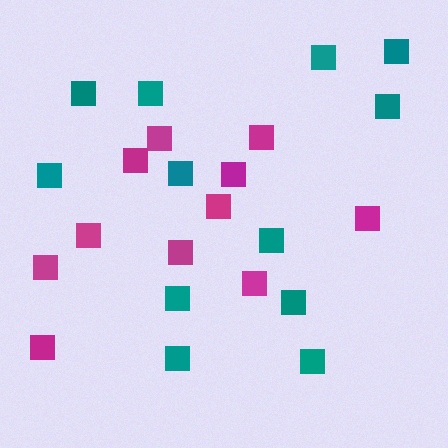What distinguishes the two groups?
There are 2 groups: one group of magenta squares (11) and one group of teal squares (12).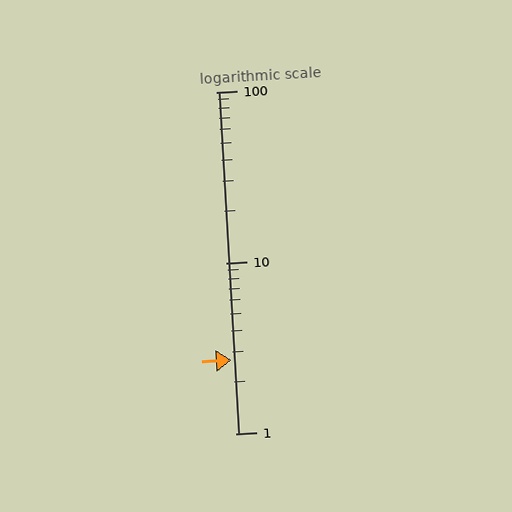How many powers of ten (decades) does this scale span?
The scale spans 2 decades, from 1 to 100.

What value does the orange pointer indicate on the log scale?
The pointer indicates approximately 2.7.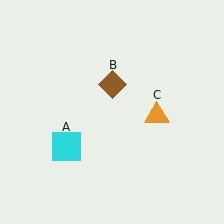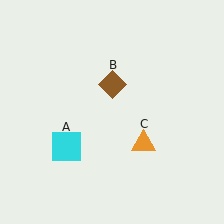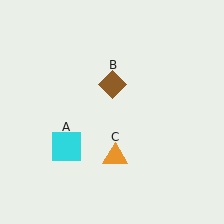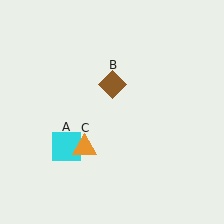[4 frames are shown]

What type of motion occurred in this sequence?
The orange triangle (object C) rotated clockwise around the center of the scene.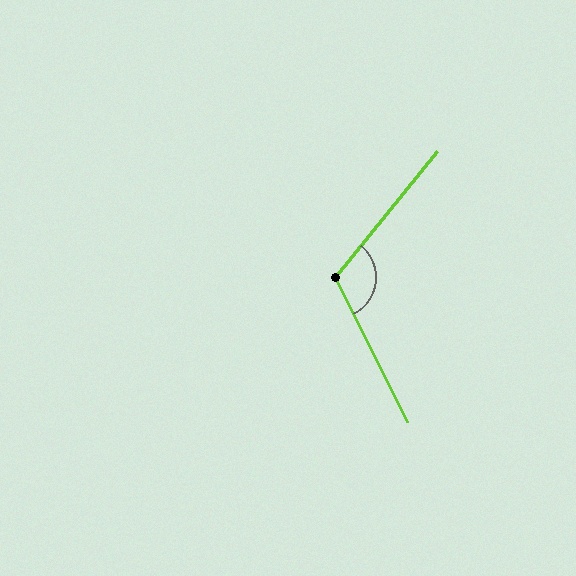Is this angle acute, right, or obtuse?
It is obtuse.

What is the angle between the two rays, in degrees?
Approximately 115 degrees.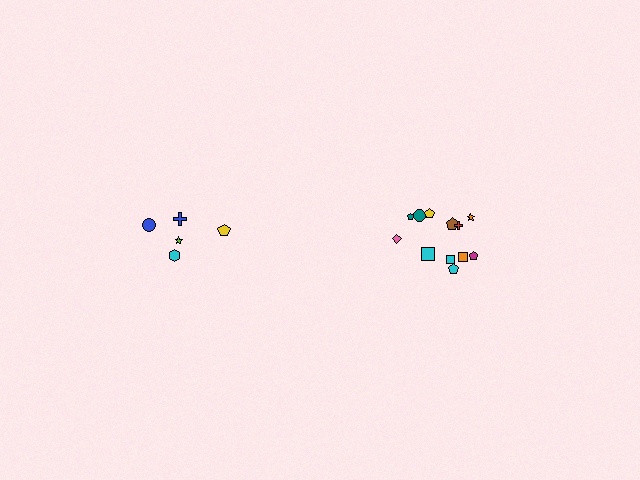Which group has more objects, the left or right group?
The right group.